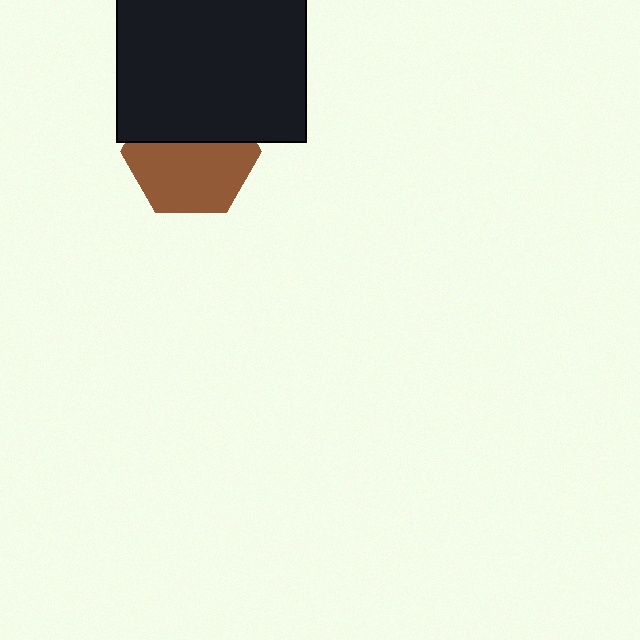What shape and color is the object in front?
The object in front is a black square.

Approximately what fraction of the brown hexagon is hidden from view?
Roughly 42% of the brown hexagon is hidden behind the black square.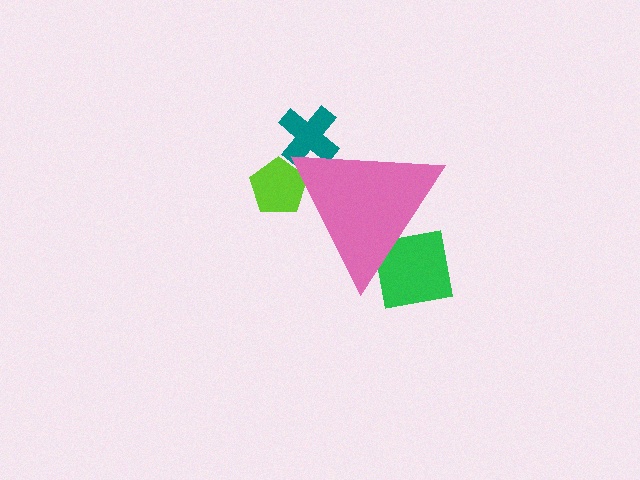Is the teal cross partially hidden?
Yes, the teal cross is partially hidden behind the pink triangle.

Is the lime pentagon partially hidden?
Yes, the lime pentagon is partially hidden behind the pink triangle.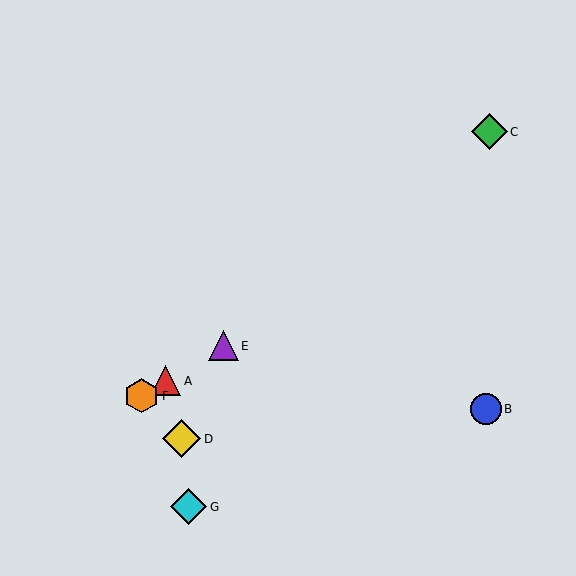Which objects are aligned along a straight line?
Objects A, E, F are aligned along a straight line.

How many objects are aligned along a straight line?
3 objects (A, E, F) are aligned along a straight line.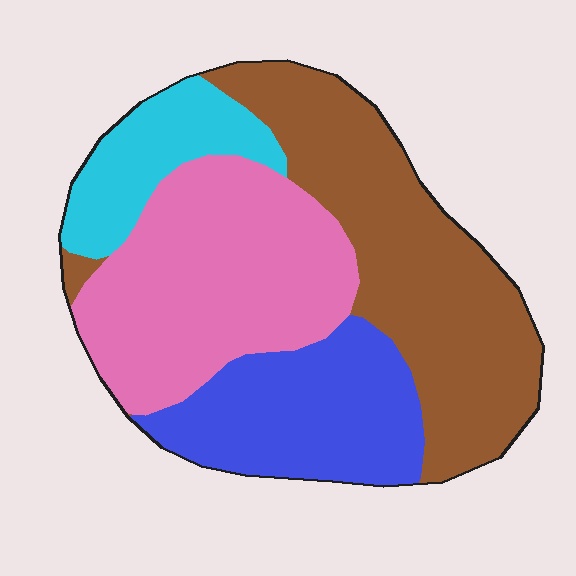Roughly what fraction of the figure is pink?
Pink takes up between a quarter and a half of the figure.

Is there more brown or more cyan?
Brown.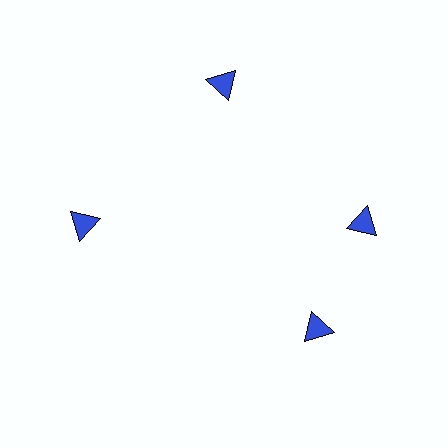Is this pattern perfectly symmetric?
No. The 4 blue triangles are arranged in a ring, but one element near the 6 o'clock position is rotated out of alignment along the ring, breaking the 4-fold rotational symmetry.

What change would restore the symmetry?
The symmetry would be restored by rotating it back into even spacing with its neighbors so that all 4 triangles sit at equal angles and equal distance from the center.